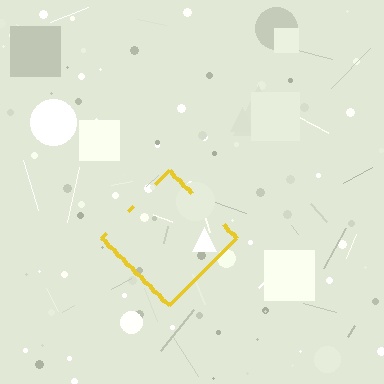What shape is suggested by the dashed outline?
The dashed outline suggests a diamond.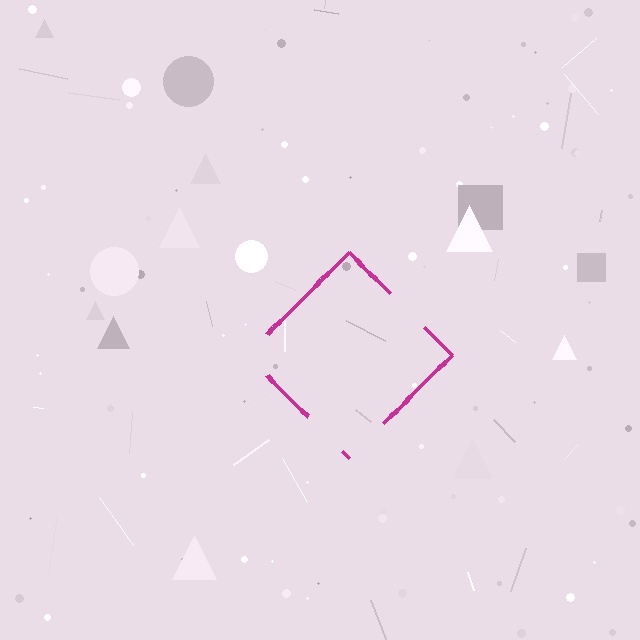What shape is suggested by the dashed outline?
The dashed outline suggests a diamond.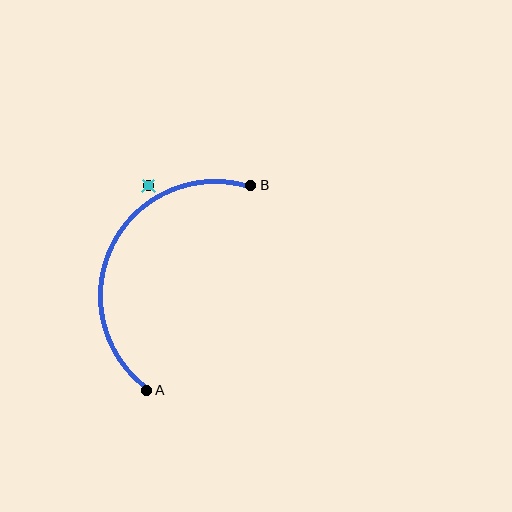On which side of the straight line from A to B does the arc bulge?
The arc bulges to the left of the straight line connecting A and B.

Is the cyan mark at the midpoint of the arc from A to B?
No — the cyan mark does not lie on the arc at all. It sits slightly outside the curve.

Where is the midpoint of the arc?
The arc midpoint is the point on the curve farthest from the straight line joining A and B. It sits to the left of that line.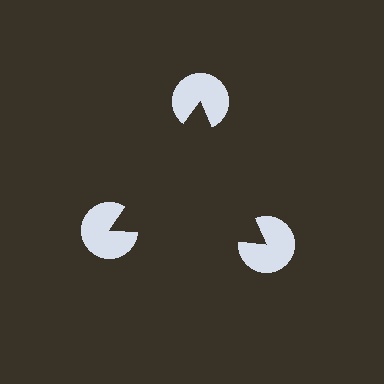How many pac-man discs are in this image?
There are 3 — one at each vertex of the illusory triangle.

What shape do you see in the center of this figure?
An illusory triangle — its edges are inferred from the aligned wedge cuts in the pac-man discs, not physically drawn.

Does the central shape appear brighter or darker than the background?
It typically appears slightly darker than the background, even though no actual brightness change is drawn.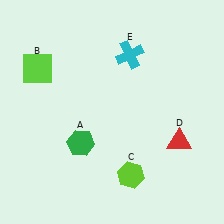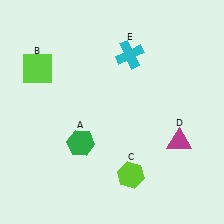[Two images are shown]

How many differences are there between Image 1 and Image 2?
There is 1 difference between the two images.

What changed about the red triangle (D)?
In Image 1, D is red. In Image 2, it changed to magenta.